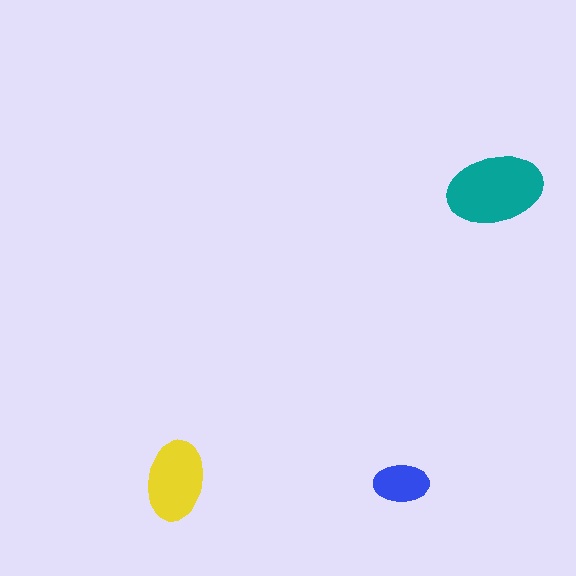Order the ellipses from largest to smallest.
the teal one, the yellow one, the blue one.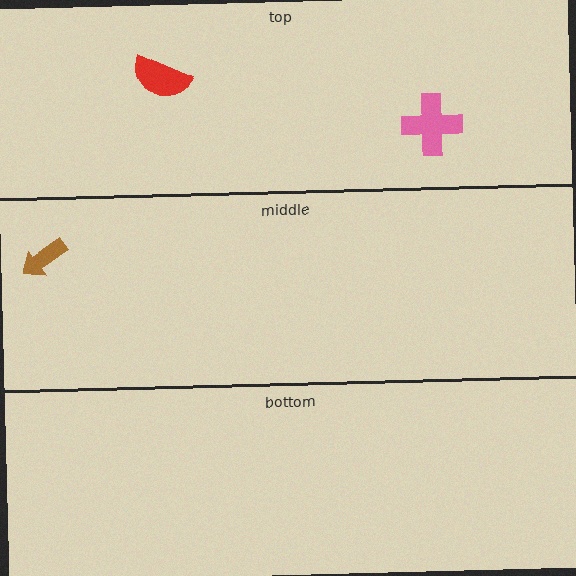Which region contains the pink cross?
The top region.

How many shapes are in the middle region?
1.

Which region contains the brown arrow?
The middle region.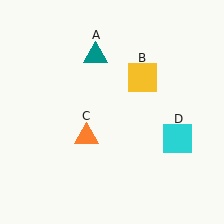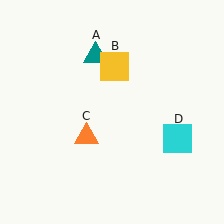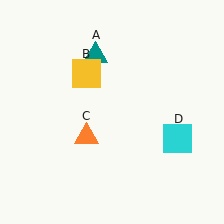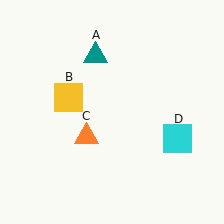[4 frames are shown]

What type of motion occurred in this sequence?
The yellow square (object B) rotated counterclockwise around the center of the scene.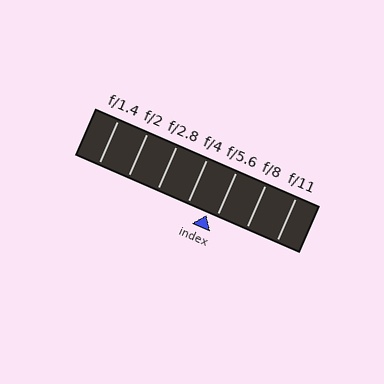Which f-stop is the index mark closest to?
The index mark is closest to f/5.6.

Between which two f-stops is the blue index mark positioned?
The index mark is between f/4 and f/5.6.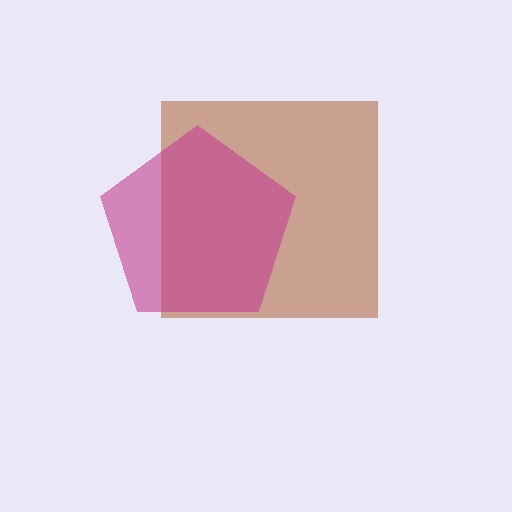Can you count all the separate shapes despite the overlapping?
Yes, there are 2 separate shapes.